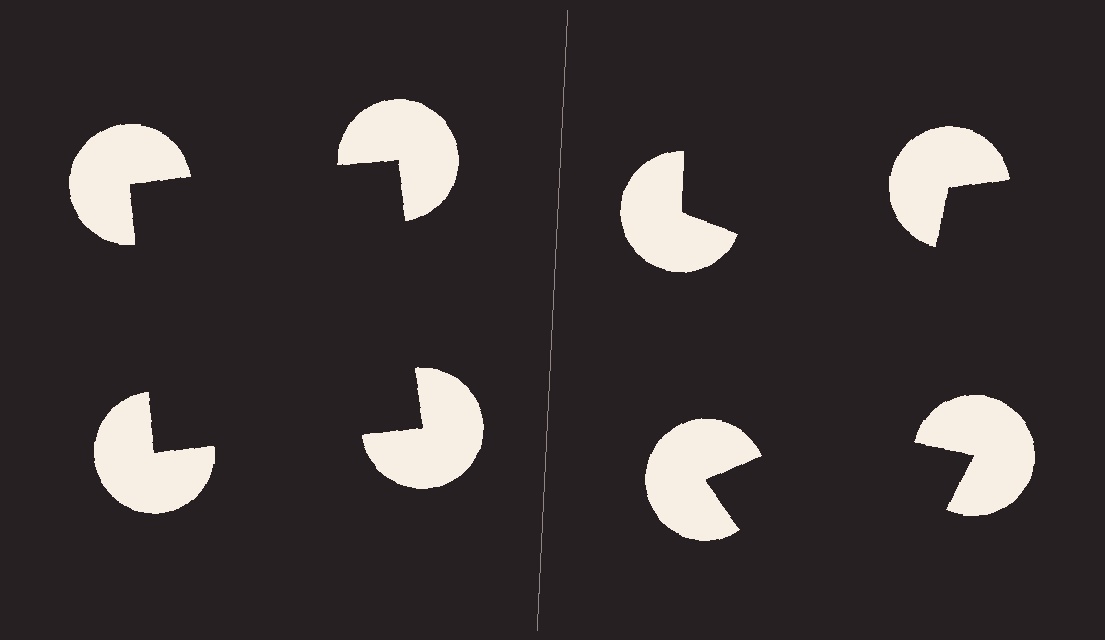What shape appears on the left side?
An illusory square.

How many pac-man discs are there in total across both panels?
8 — 4 on each side.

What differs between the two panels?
The pac-man discs are positioned identically on both sides; only the wedge orientations differ. On the left they align to a square; on the right they are misaligned.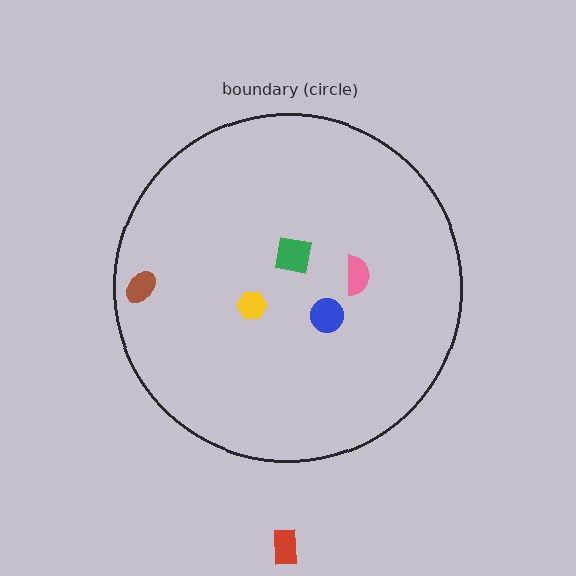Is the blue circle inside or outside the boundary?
Inside.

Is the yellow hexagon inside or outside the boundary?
Inside.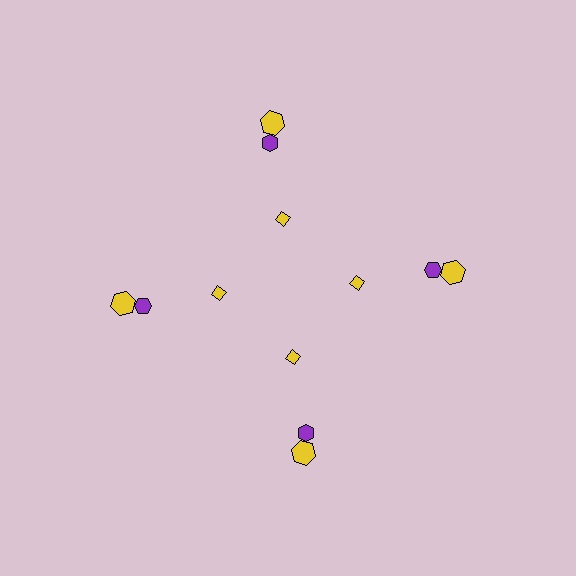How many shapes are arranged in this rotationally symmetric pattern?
There are 12 shapes, arranged in 4 groups of 3.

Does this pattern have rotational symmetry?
Yes, this pattern has 4-fold rotational symmetry. It looks the same after rotating 90 degrees around the center.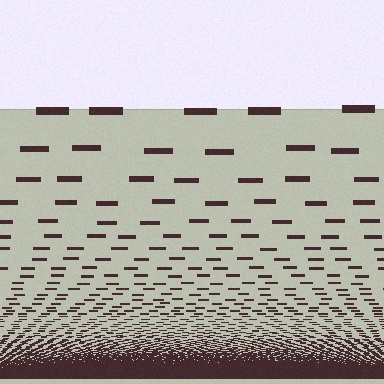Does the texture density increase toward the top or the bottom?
Density increases toward the bottom.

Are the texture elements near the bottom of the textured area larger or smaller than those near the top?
Smaller. The gradient is inverted — elements near the bottom are smaller and denser.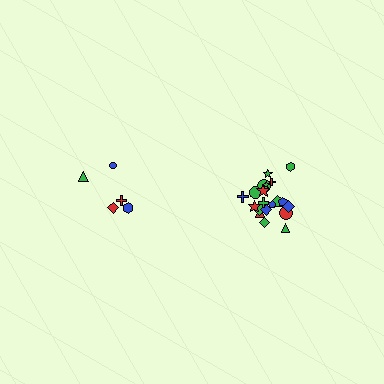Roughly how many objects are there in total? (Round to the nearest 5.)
Roughly 25 objects in total.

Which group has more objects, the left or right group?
The right group.